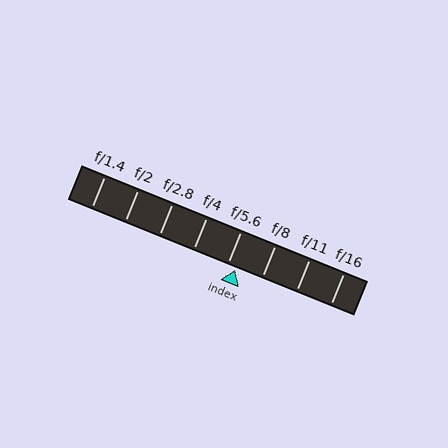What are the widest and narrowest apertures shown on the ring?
The widest aperture shown is f/1.4 and the narrowest is f/16.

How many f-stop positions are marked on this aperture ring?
There are 8 f-stop positions marked.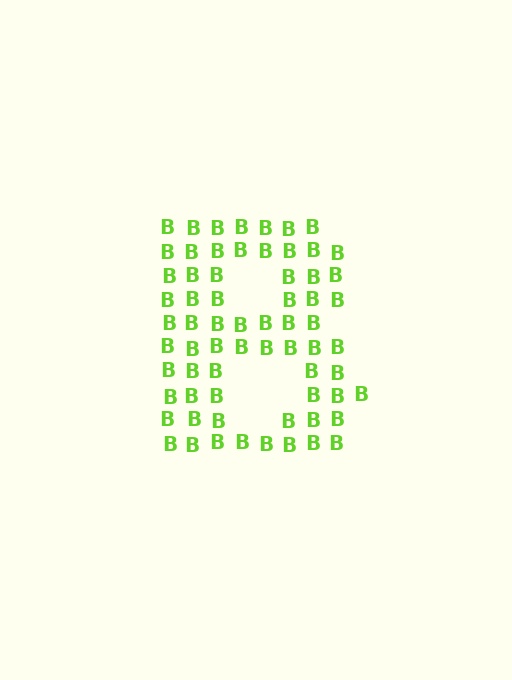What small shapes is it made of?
It is made of small letter B's.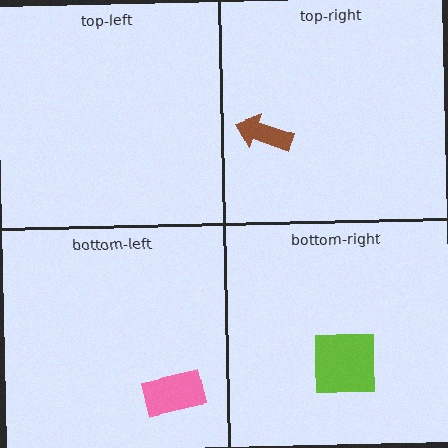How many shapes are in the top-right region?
1.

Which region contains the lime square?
The bottom-right region.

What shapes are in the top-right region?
The brown arrow.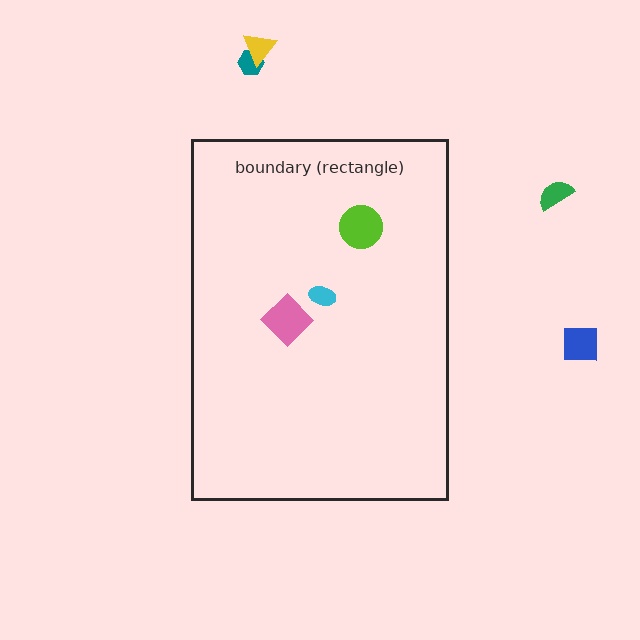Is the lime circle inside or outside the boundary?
Inside.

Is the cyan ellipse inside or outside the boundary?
Inside.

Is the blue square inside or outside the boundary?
Outside.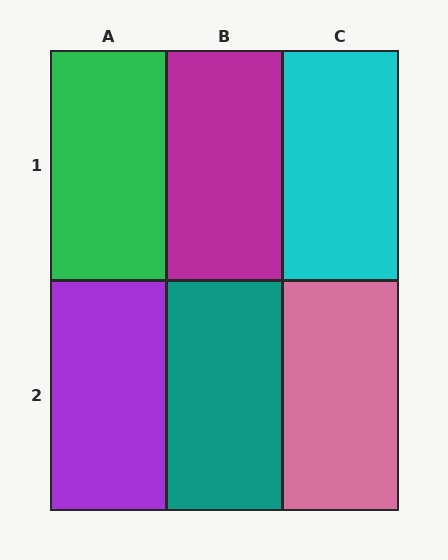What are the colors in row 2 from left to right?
Purple, teal, pink.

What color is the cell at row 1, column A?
Green.